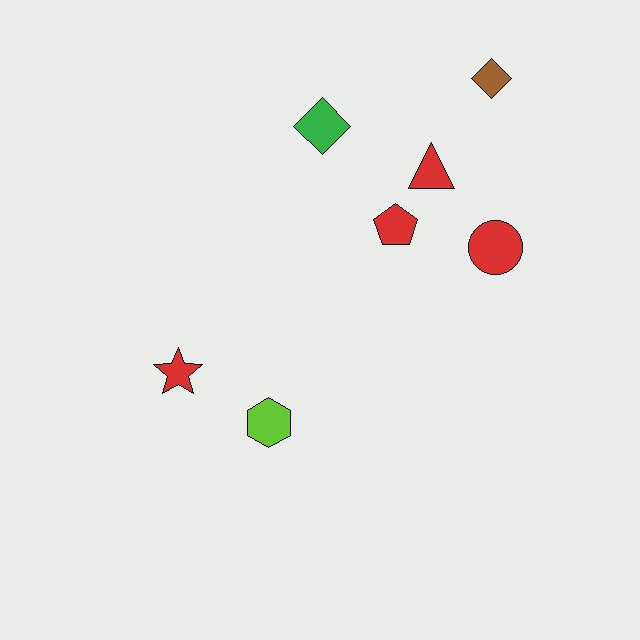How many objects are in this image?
There are 7 objects.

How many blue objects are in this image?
There are no blue objects.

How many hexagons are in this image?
There is 1 hexagon.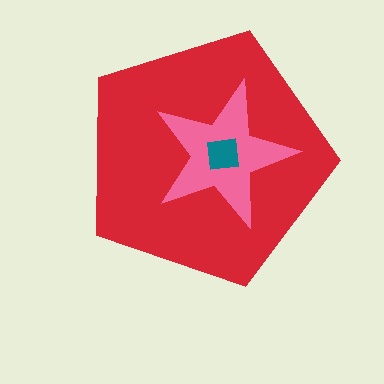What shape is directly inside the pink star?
The teal square.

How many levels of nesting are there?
3.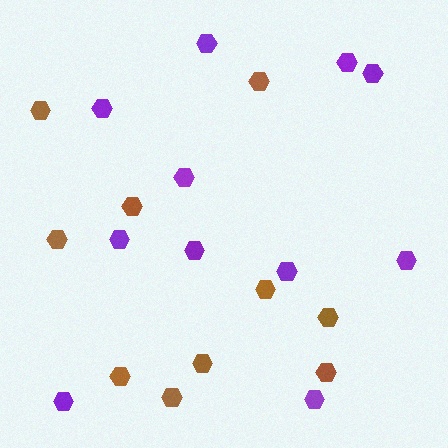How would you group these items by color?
There are 2 groups: one group of brown hexagons (10) and one group of purple hexagons (11).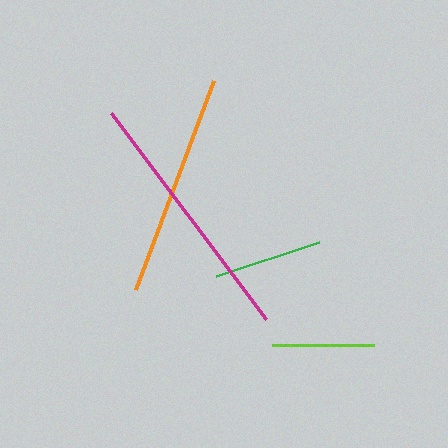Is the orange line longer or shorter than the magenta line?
The magenta line is longer than the orange line.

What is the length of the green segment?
The green segment is approximately 108 pixels long.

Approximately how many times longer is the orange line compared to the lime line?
The orange line is approximately 2.2 times the length of the lime line.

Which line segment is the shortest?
The lime line is the shortest at approximately 103 pixels.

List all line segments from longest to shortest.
From longest to shortest: magenta, orange, green, lime.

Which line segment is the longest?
The magenta line is the longest at approximately 258 pixels.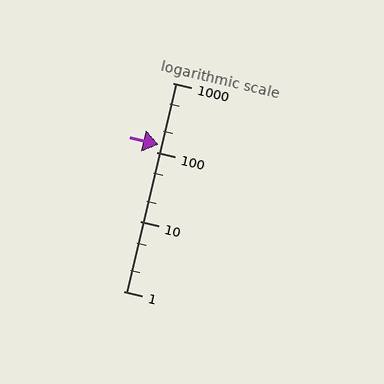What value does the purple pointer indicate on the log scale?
The pointer indicates approximately 130.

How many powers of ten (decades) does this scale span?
The scale spans 3 decades, from 1 to 1000.